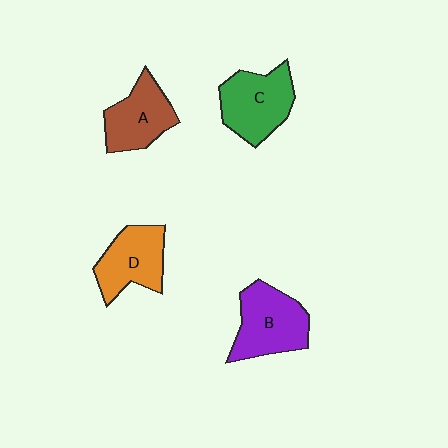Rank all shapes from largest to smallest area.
From largest to smallest: B (purple), C (green), D (orange), A (brown).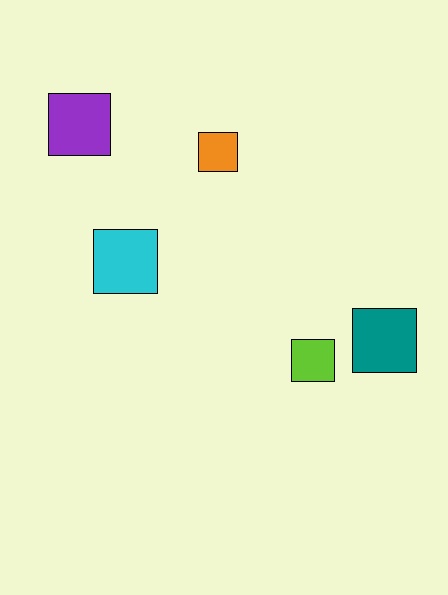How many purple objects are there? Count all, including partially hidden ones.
There is 1 purple object.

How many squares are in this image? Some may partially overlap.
There are 5 squares.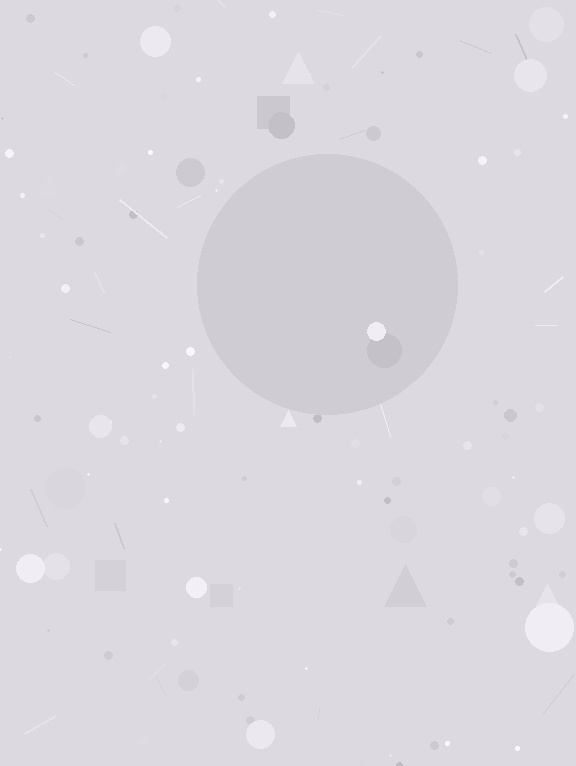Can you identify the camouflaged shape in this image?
The camouflaged shape is a circle.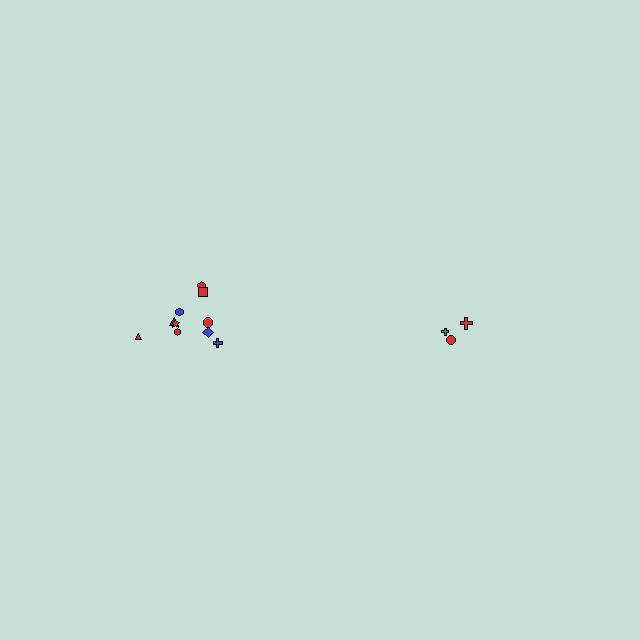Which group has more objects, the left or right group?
The left group.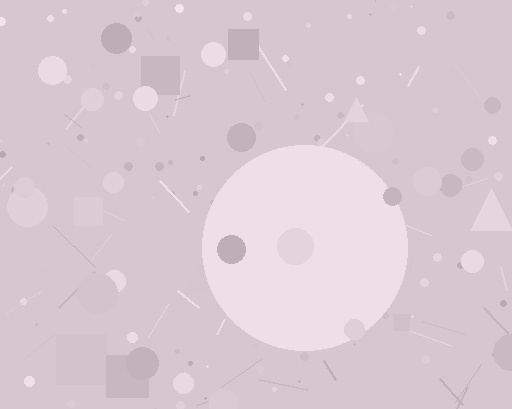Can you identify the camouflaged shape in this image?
The camouflaged shape is a circle.